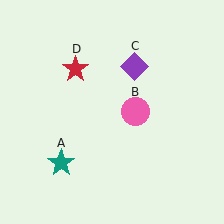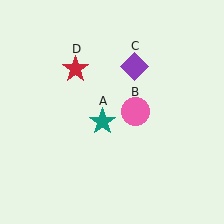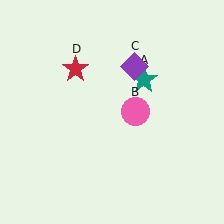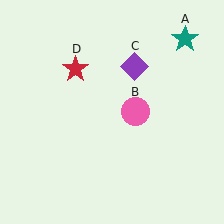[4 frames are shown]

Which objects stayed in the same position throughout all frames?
Pink circle (object B) and purple diamond (object C) and red star (object D) remained stationary.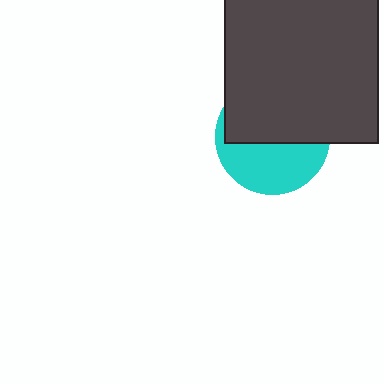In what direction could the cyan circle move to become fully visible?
The cyan circle could move down. That would shift it out from behind the dark gray square entirely.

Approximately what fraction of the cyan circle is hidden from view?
Roughly 55% of the cyan circle is hidden behind the dark gray square.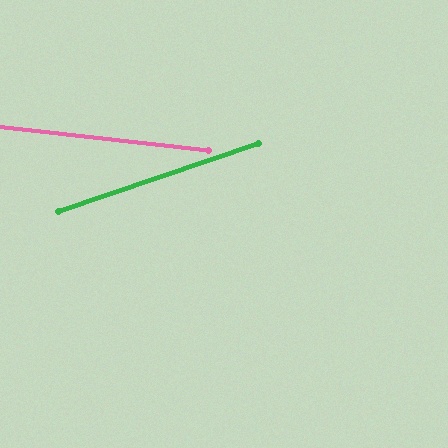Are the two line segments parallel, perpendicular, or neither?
Neither parallel nor perpendicular — they differ by about 25°.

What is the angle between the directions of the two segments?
Approximately 25 degrees.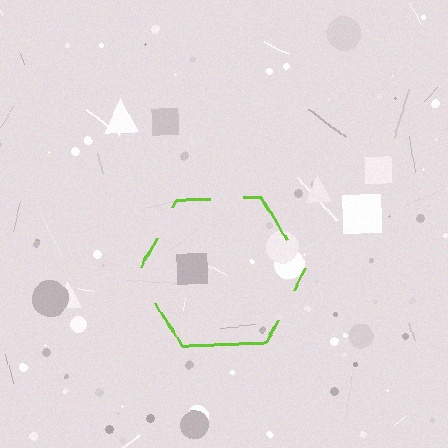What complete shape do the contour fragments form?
The contour fragments form a hexagon.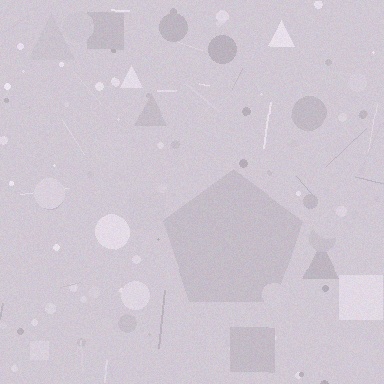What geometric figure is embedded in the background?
A pentagon is embedded in the background.